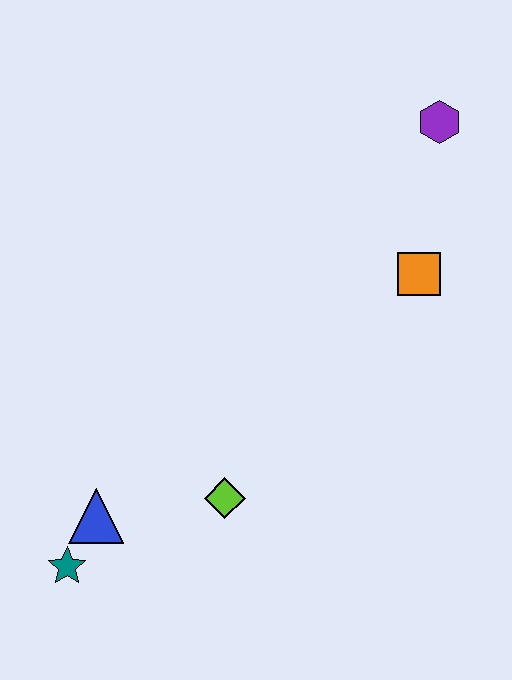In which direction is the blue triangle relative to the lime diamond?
The blue triangle is to the left of the lime diamond.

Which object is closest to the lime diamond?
The blue triangle is closest to the lime diamond.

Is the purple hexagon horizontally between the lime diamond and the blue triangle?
No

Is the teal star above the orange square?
No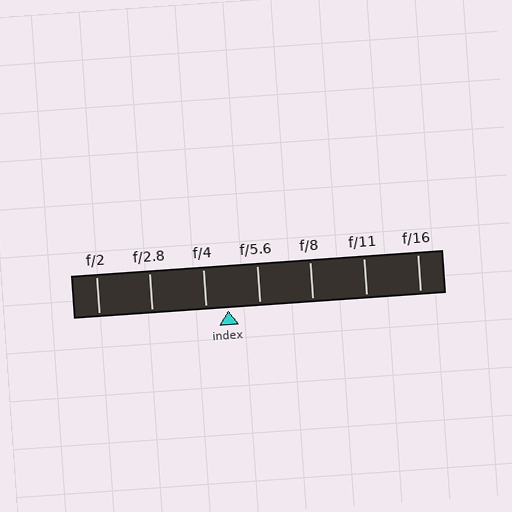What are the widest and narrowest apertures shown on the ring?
The widest aperture shown is f/2 and the narrowest is f/16.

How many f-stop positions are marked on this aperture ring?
There are 7 f-stop positions marked.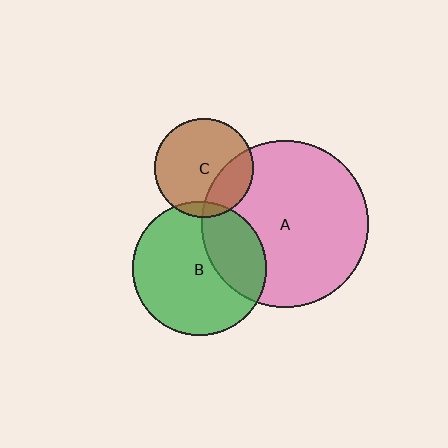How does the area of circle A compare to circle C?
Approximately 2.9 times.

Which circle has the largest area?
Circle A (pink).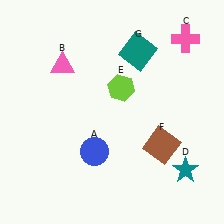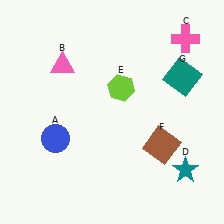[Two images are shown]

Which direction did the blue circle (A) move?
The blue circle (A) moved left.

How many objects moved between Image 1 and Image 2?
2 objects moved between the two images.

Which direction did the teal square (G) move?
The teal square (G) moved right.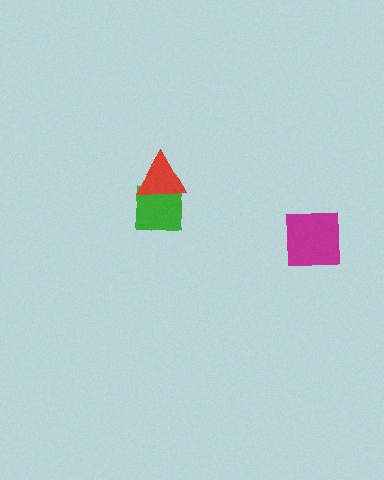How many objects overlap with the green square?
1 object overlaps with the green square.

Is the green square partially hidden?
Yes, it is partially covered by another shape.